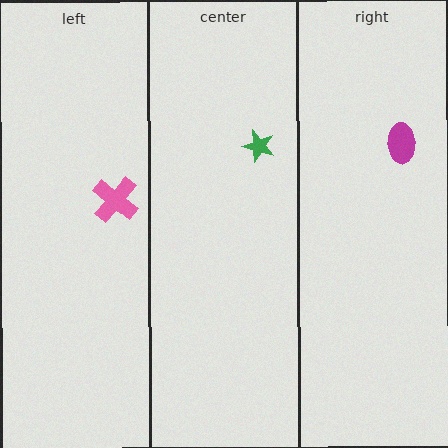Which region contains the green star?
The center region.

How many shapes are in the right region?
1.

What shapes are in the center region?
The green star.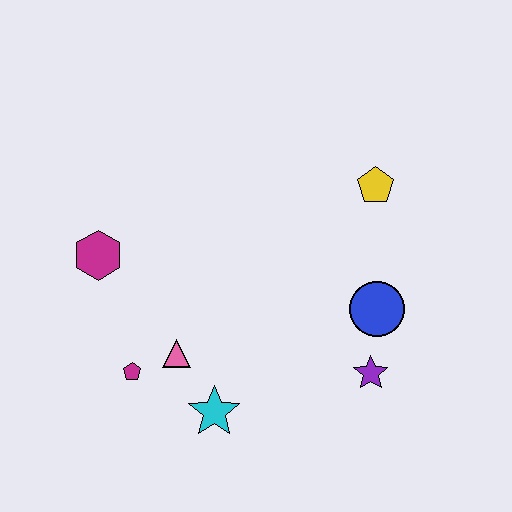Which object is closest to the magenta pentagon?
The pink triangle is closest to the magenta pentagon.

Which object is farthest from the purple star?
The magenta hexagon is farthest from the purple star.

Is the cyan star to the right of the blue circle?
No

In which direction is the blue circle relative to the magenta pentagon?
The blue circle is to the right of the magenta pentagon.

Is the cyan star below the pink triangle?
Yes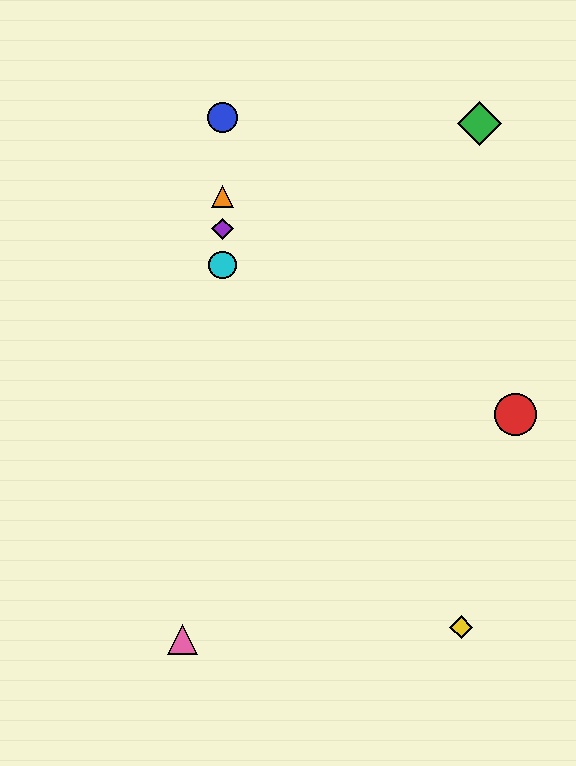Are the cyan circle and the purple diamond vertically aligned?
Yes, both are at x≈222.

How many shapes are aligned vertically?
4 shapes (the blue circle, the purple diamond, the orange triangle, the cyan circle) are aligned vertically.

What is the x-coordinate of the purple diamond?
The purple diamond is at x≈222.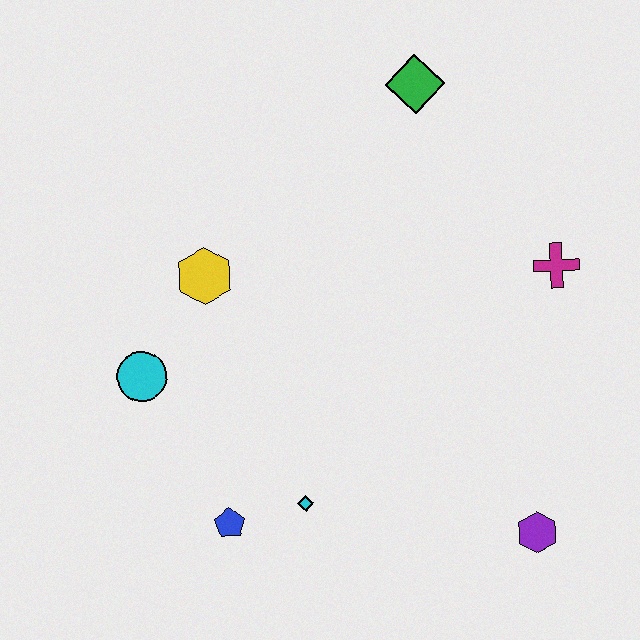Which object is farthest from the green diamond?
The blue pentagon is farthest from the green diamond.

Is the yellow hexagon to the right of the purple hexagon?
No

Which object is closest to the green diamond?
The magenta cross is closest to the green diamond.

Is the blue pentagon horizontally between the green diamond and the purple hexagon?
No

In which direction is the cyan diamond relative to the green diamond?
The cyan diamond is below the green diamond.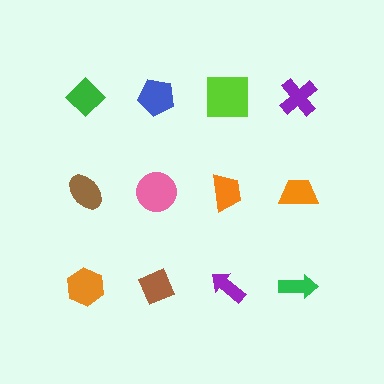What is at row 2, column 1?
A brown ellipse.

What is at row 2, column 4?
An orange trapezoid.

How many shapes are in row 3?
4 shapes.